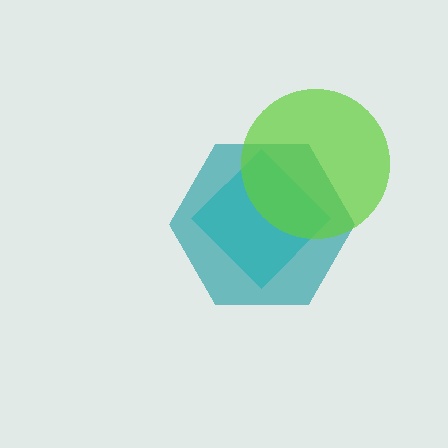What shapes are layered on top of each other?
The layered shapes are: a cyan diamond, a teal hexagon, a lime circle.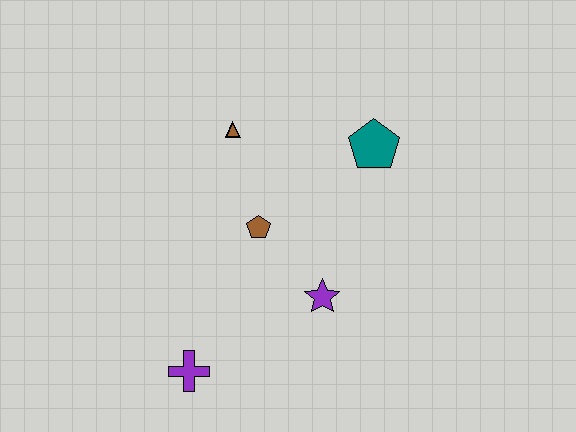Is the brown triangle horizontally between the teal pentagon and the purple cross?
Yes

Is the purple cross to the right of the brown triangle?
No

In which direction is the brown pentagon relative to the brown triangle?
The brown pentagon is below the brown triangle.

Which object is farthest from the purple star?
The brown triangle is farthest from the purple star.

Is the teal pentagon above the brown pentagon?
Yes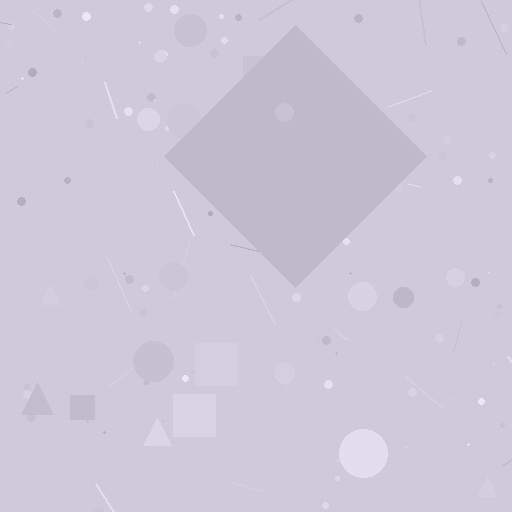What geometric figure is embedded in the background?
A diamond is embedded in the background.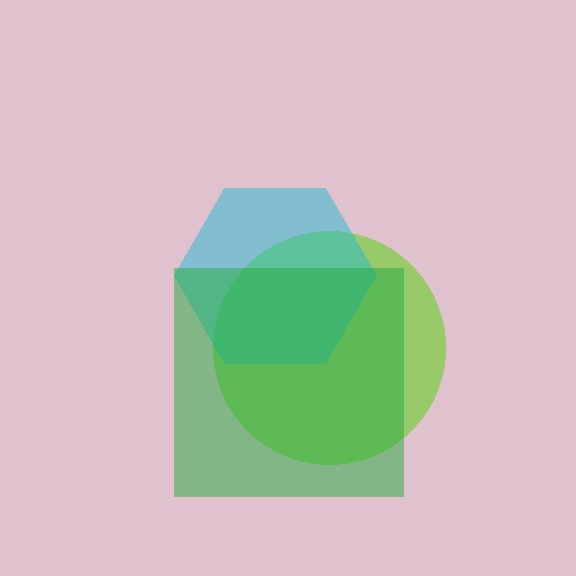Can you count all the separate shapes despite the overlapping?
Yes, there are 3 separate shapes.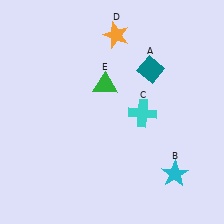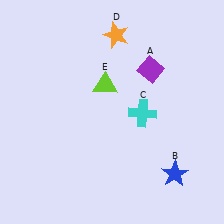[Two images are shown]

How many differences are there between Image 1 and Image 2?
There are 3 differences between the two images.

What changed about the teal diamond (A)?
In Image 1, A is teal. In Image 2, it changed to purple.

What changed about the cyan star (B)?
In Image 1, B is cyan. In Image 2, it changed to blue.